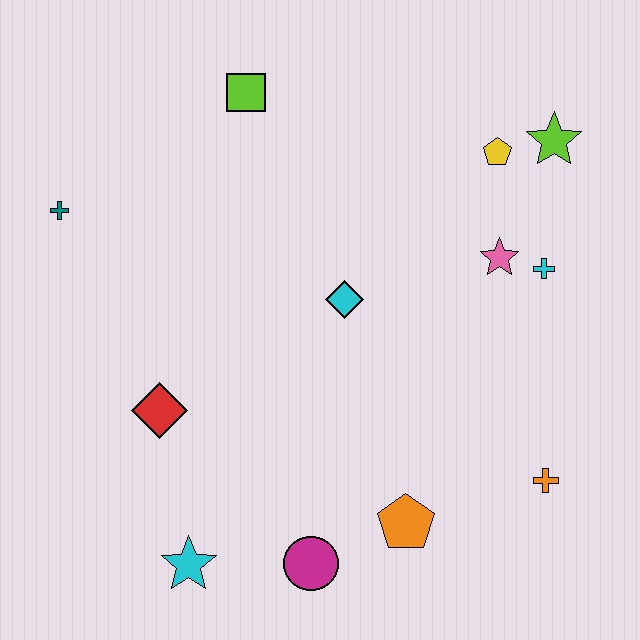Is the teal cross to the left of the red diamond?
Yes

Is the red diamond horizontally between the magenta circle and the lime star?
No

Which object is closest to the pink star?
The cyan cross is closest to the pink star.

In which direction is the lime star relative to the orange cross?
The lime star is above the orange cross.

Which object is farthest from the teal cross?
The orange cross is farthest from the teal cross.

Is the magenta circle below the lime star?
Yes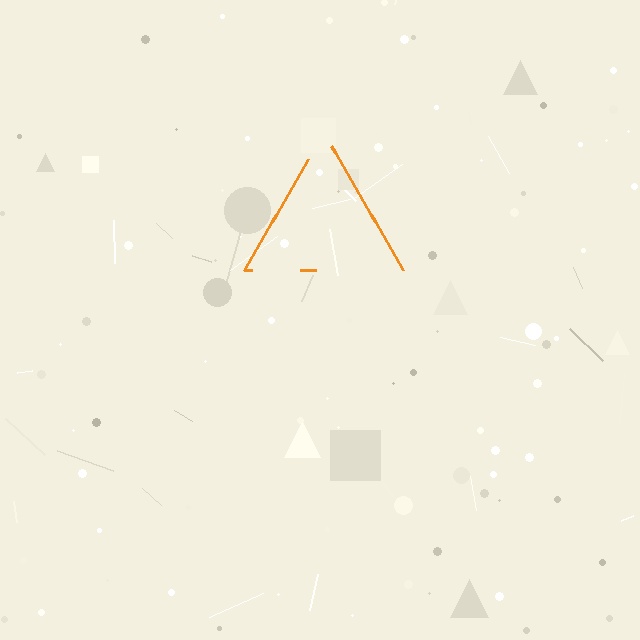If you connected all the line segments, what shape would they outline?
They would outline a triangle.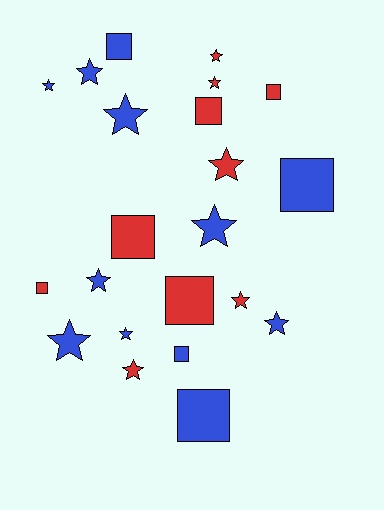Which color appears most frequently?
Blue, with 12 objects.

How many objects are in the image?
There are 22 objects.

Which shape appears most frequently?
Star, with 13 objects.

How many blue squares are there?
There are 4 blue squares.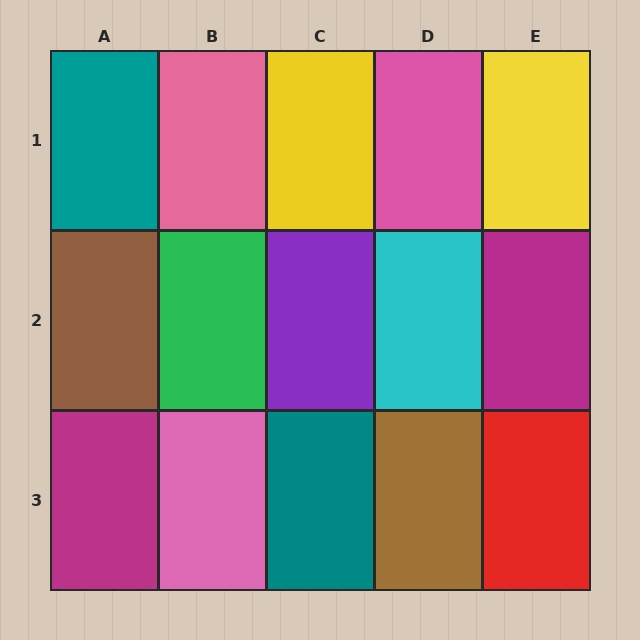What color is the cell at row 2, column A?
Brown.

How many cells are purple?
1 cell is purple.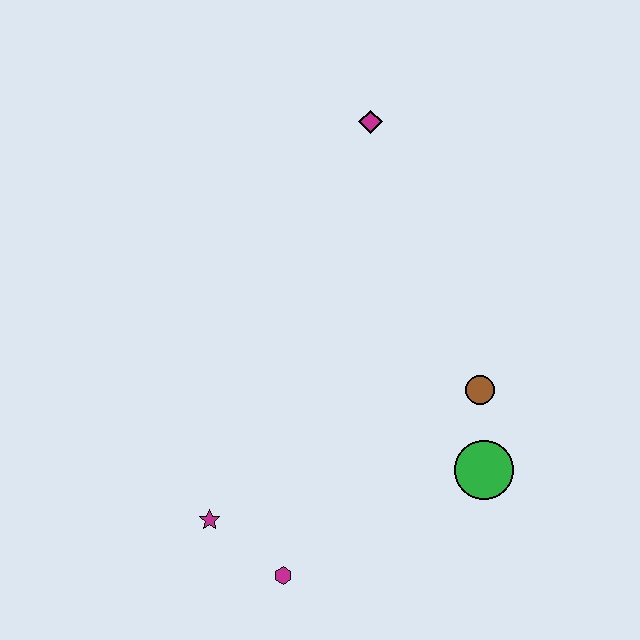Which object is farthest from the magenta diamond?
The magenta hexagon is farthest from the magenta diamond.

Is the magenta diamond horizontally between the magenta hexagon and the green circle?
Yes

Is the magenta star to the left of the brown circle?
Yes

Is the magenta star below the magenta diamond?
Yes